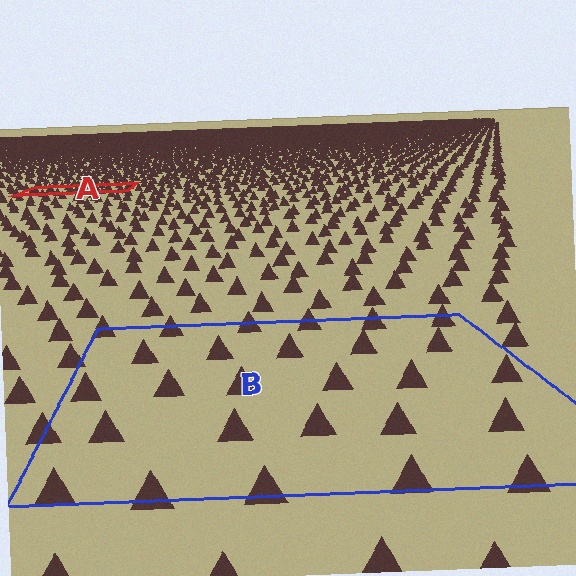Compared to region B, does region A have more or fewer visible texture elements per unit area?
Region A has more texture elements per unit area — they are packed more densely because it is farther away.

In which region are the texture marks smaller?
The texture marks are smaller in region A, because it is farther away.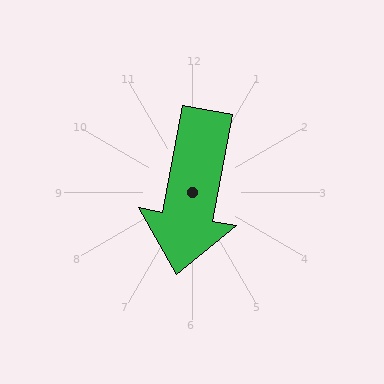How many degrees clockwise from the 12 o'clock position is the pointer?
Approximately 191 degrees.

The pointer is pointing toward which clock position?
Roughly 6 o'clock.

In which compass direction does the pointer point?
South.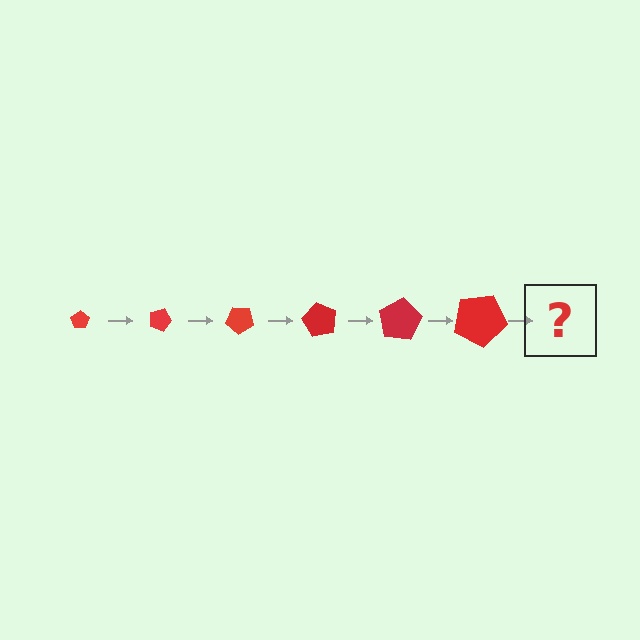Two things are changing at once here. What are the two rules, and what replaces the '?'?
The two rules are that the pentagon grows larger each step and it rotates 20 degrees each step. The '?' should be a pentagon, larger than the previous one and rotated 120 degrees from the start.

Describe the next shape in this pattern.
It should be a pentagon, larger than the previous one and rotated 120 degrees from the start.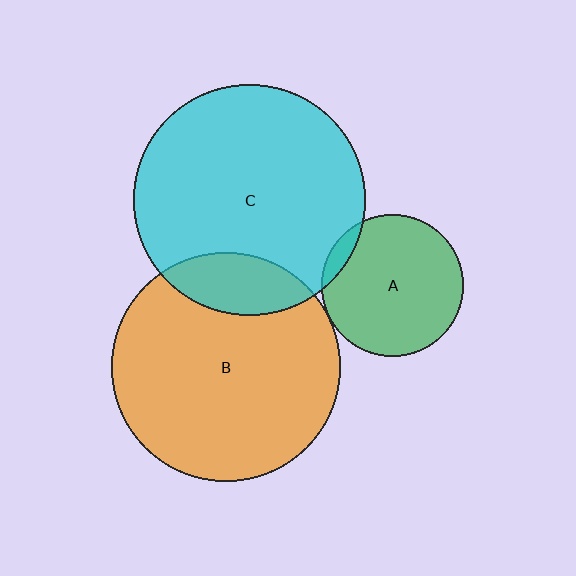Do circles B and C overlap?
Yes.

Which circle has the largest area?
Circle C (cyan).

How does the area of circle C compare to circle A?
Approximately 2.6 times.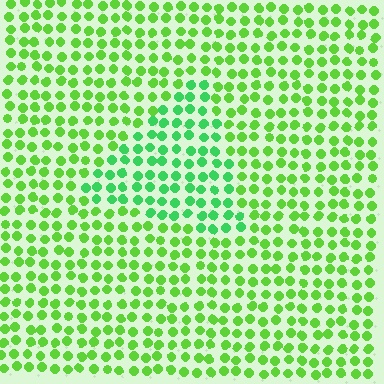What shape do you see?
I see a triangle.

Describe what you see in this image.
The image is filled with small lime elements in a uniform arrangement. A triangle-shaped region is visible where the elements are tinted to a slightly different hue, forming a subtle color boundary.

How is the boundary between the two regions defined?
The boundary is defined purely by a slight shift in hue (about 29 degrees). Spacing, size, and orientation are identical on both sides.